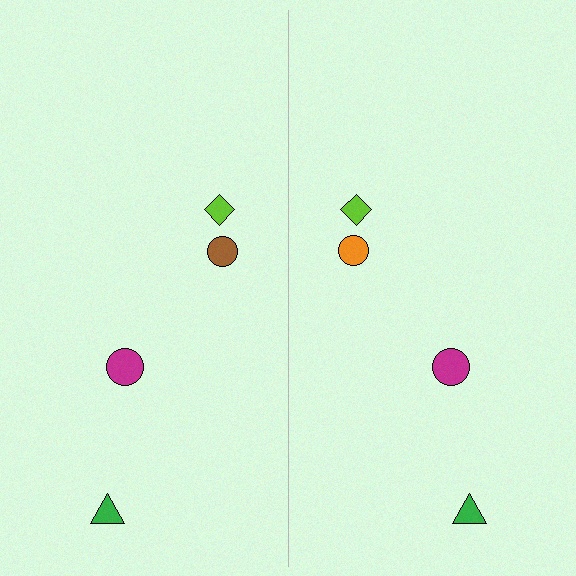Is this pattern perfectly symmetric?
No, the pattern is not perfectly symmetric. The orange circle on the right side breaks the symmetry — its mirror counterpart is brown.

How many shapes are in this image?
There are 8 shapes in this image.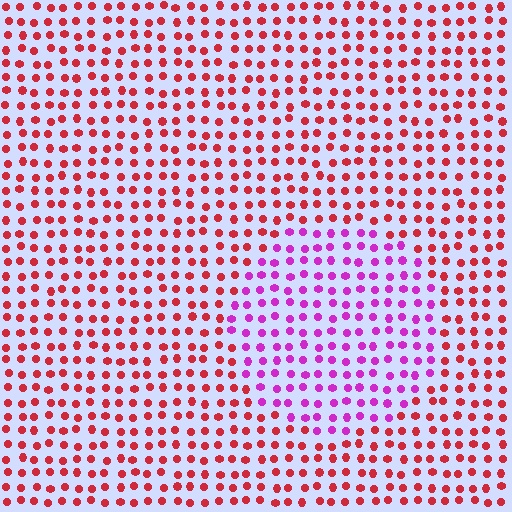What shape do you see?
I see a circle.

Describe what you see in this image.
The image is filled with small red elements in a uniform arrangement. A circle-shaped region is visible where the elements are tinted to a slightly different hue, forming a subtle color boundary.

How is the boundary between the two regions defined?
The boundary is defined purely by a slight shift in hue (about 51 degrees). Spacing, size, and orientation are identical on both sides.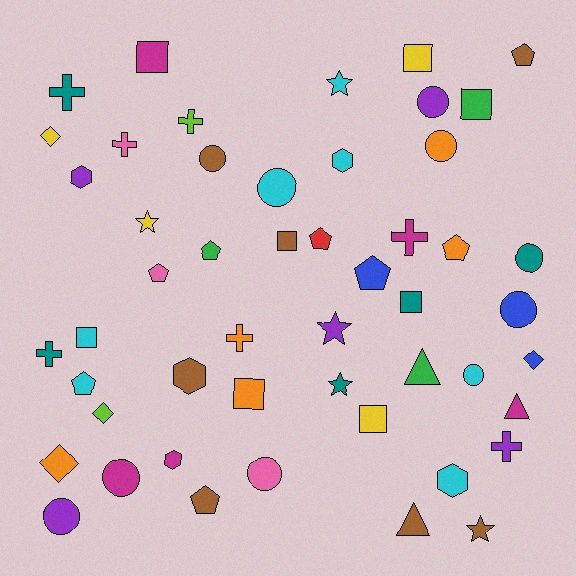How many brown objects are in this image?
There are 7 brown objects.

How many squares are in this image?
There are 8 squares.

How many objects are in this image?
There are 50 objects.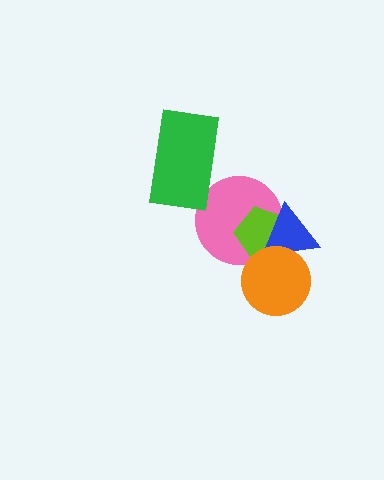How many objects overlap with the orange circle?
2 objects overlap with the orange circle.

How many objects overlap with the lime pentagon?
3 objects overlap with the lime pentagon.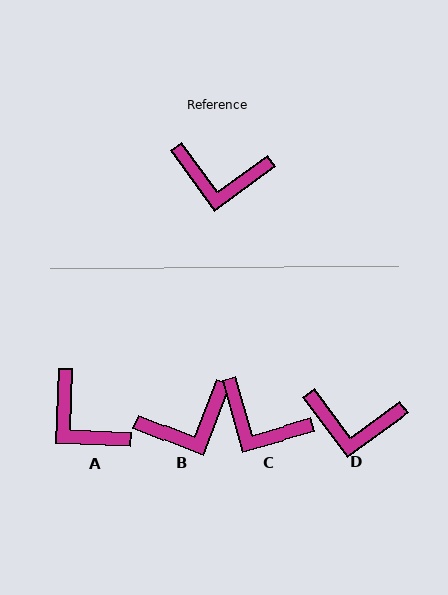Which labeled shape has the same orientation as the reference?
D.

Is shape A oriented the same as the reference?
No, it is off by about 39 degrees.